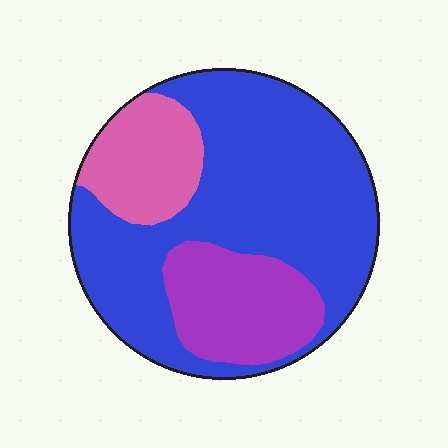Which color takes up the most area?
Blue, at roughly 65%.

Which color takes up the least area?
Pink, at roughly 15%.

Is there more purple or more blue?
Blue.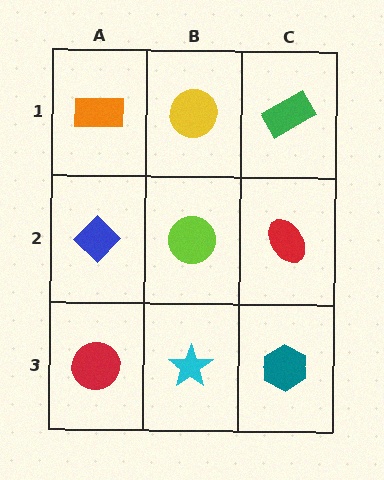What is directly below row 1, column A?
A blue diamond.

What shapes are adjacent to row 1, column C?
A red ellipse (row 2, column C), a yellow circle (row 1, column B).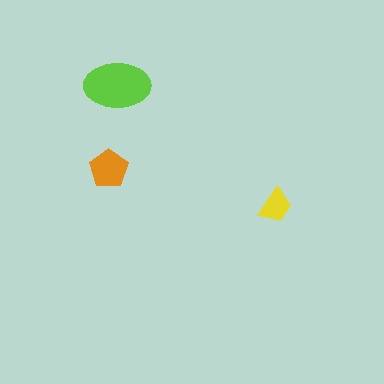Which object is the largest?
The lime ellipse.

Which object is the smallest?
The yellow trapezoid.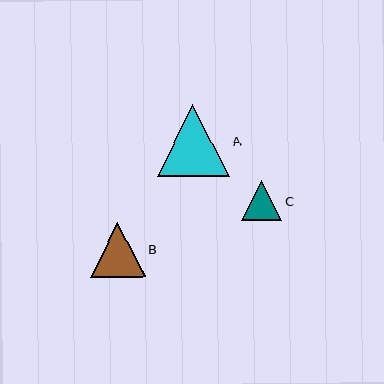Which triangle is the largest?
Triangle A is the largest with a size of approximately 72 pixels.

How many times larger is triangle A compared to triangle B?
Triangle A is approximately 1.3 times the size of triangle B.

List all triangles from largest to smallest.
From largest to smallest: A, B, C.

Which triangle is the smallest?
Triangle C is the smallest with a size of approximately 40 pixels.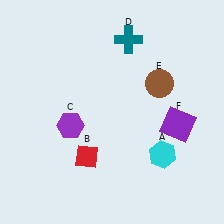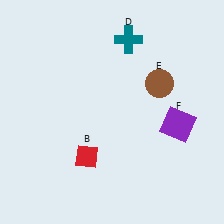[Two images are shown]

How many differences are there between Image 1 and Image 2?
There are 2 differences between the two images.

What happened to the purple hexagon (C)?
The purple hexagon (C) was removed in Image 2. It was in the bottom-left area of Image 1.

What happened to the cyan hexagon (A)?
The cyan hexagon (A) was removed in Image 2. It was in the bottom-right area of Image 1.